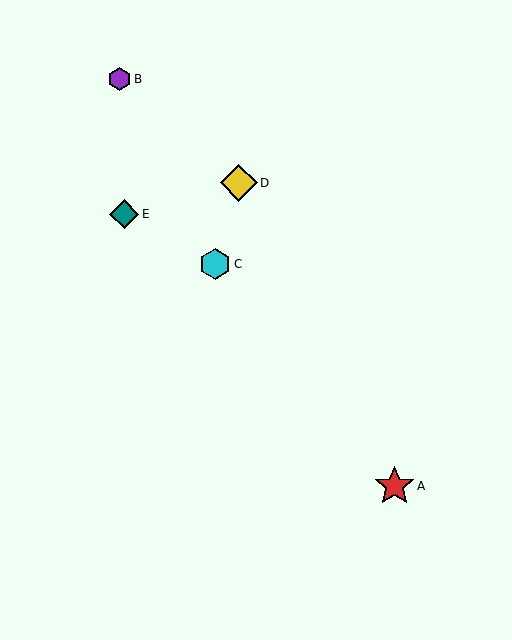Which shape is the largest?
The red star (labeled A) is the largest.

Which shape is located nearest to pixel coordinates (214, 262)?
The cyan hexagon (labeled C) at (215, 264) is nearest to that location.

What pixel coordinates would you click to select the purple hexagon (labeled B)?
Click at (119, 79) to select the purple hexagon B.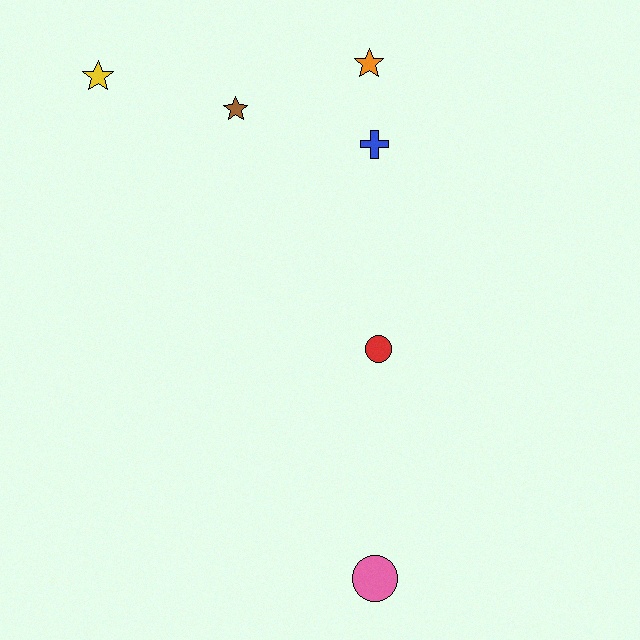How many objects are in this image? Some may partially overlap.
There are 6 objects.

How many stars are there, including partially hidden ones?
There are 3 stars.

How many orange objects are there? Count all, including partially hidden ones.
There is 1 orange object.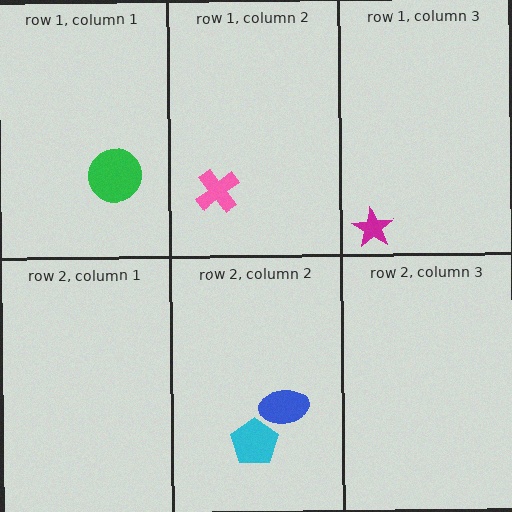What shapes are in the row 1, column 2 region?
The pink cross.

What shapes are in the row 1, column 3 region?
The magenta star.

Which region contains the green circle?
The row 1, column 1 region.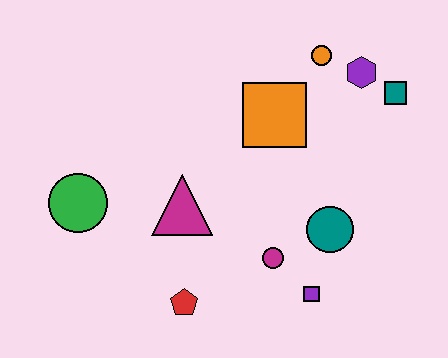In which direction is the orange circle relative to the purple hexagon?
The orange circle is to the left of the purple hexagon.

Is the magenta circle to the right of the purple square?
No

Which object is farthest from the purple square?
The green circle is farthest from the purple square.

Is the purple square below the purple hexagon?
Yes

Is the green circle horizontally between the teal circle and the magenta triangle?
No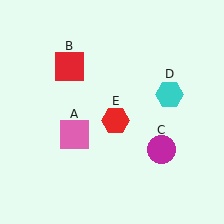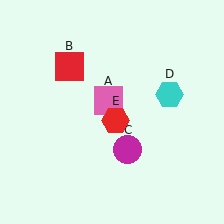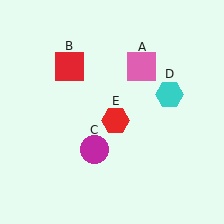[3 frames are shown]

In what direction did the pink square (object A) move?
The pink square (object A) moved up and to the right.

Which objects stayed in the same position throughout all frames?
Red square (object B) and cyan hexagon (object D) and red hexagon (object E) remained stationary.